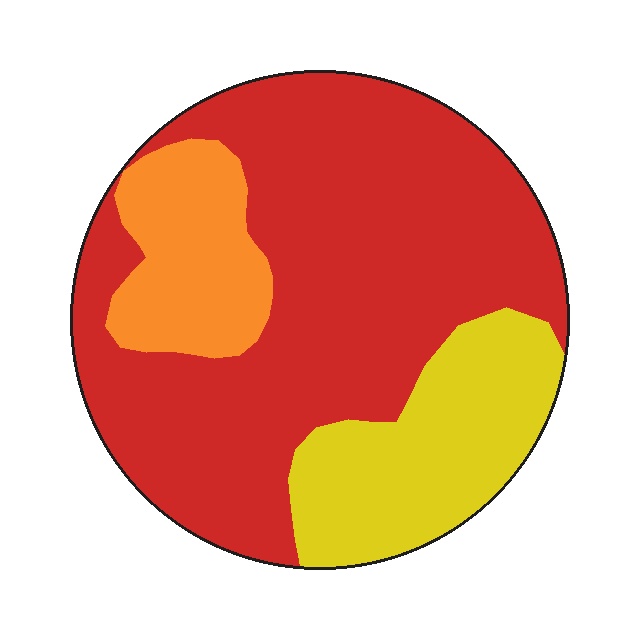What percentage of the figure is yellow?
Yellow takes up between a sixth and a third of the figure.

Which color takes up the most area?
Red, at roughly 65%.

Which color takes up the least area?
Orange, at roughly 15%.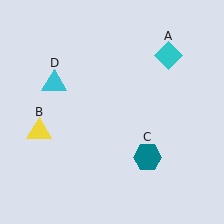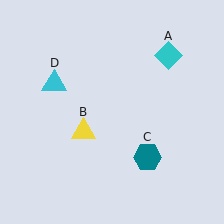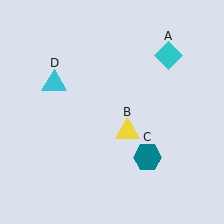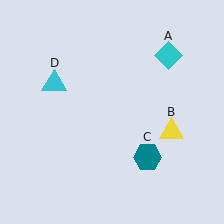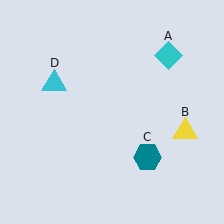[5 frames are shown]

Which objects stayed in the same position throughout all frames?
Cyan diamond (object A) and teal hexagon (object C) and cyan triangle (object D) remained stationary.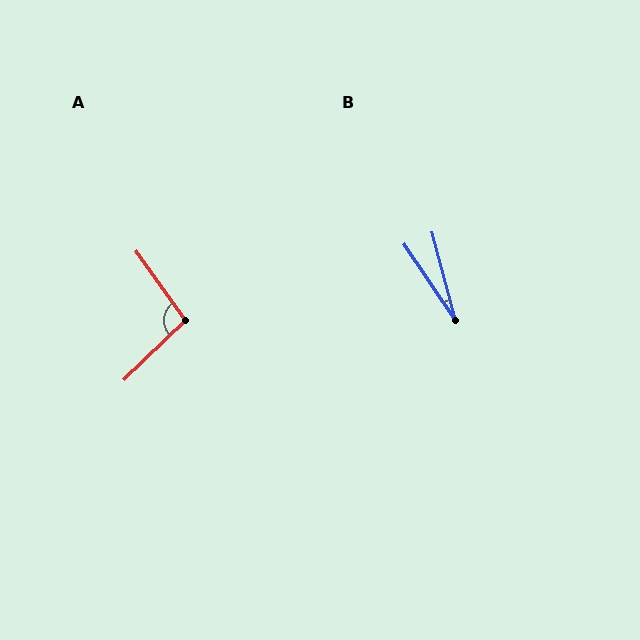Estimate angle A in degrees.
Approximately 99 degrees.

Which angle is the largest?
A, at approximately 99 degrees.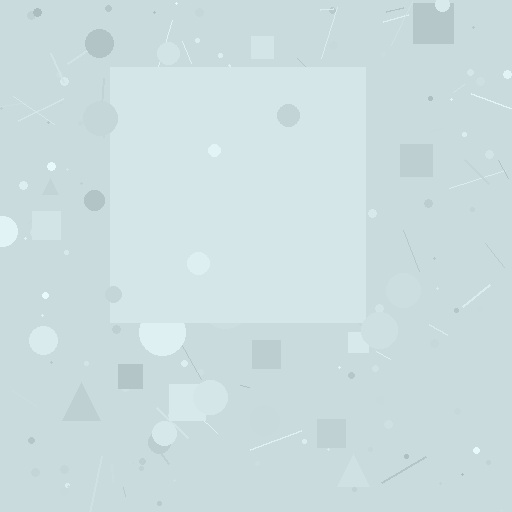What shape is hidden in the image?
A square is hidden in the image.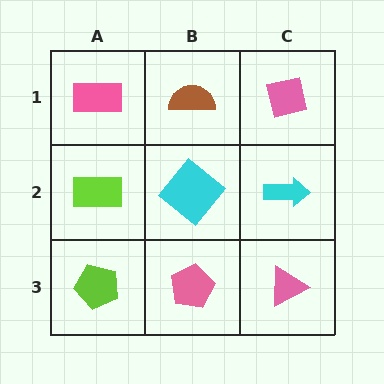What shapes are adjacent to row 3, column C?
A cyan arrow (row 2, column C), a pink pentagon (row 3, column B).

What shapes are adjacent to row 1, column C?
A cyan arrow (row 2, column C), a brown semicircle (row 1, column B).